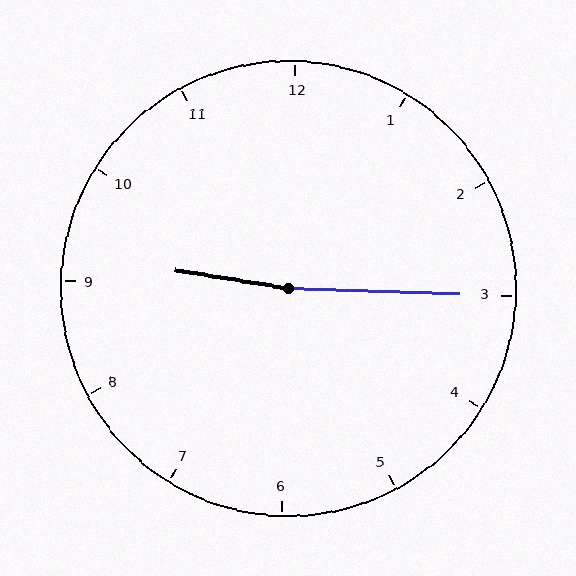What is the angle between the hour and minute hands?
Approximately 172 degrees.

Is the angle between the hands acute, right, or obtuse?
It is obtuse.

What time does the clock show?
9:15.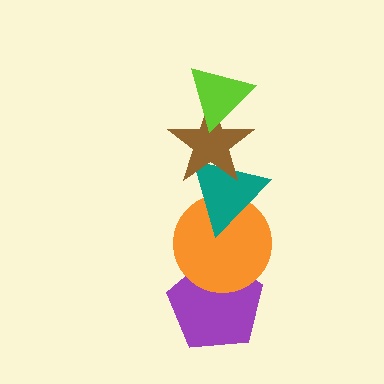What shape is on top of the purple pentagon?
The orange circle is on top of the purple pentagon.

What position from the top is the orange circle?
The orange circle is 4th from the top.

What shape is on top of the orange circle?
The teal triangle is on top of the orange circle.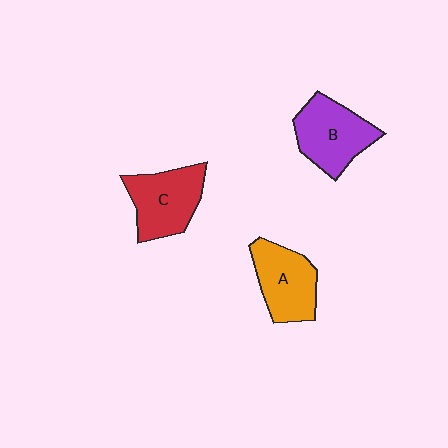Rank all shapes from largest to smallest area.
From largest to smallest: B (purple), C (red), A (orange).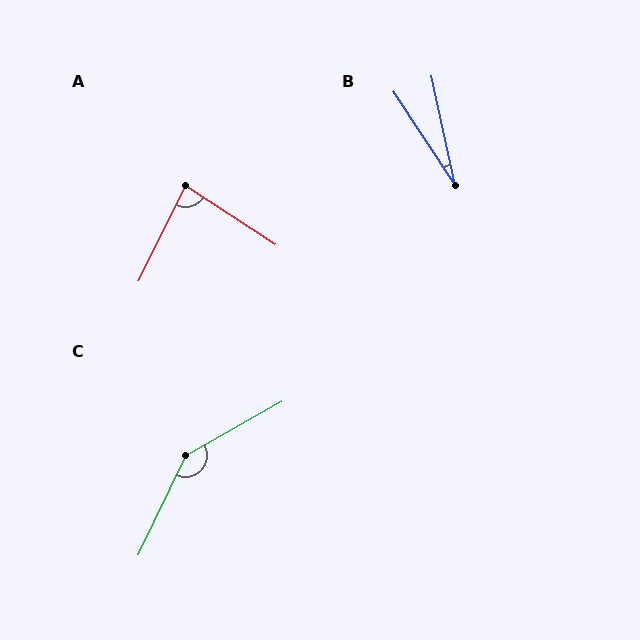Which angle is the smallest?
B, at approximately 21 degrees.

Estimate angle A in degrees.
Approximately 84 degrees.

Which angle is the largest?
C, at approximately 145 degrees.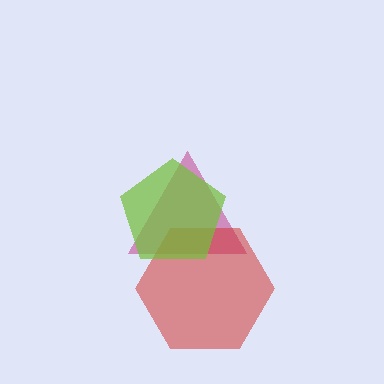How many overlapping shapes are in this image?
There are 3 overlapping shapes in the image.